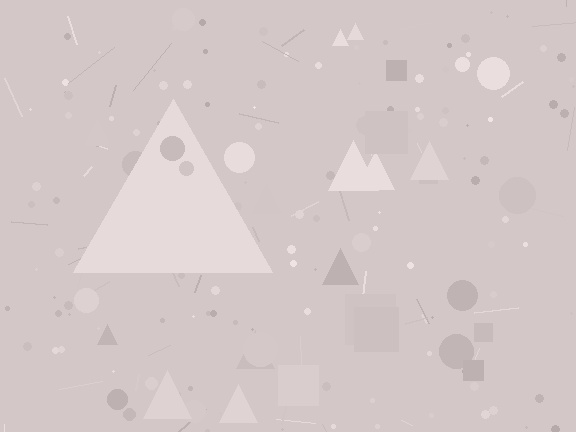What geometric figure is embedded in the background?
A triangle is embedded in the background.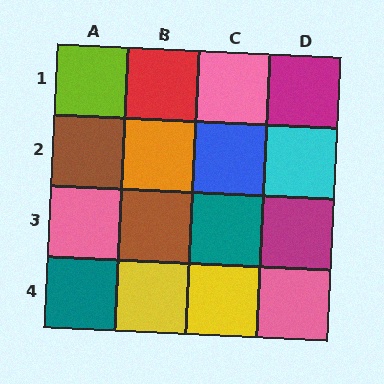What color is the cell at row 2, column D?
Cyan.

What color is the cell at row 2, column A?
Brown.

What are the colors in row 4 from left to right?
Teal, yellow, yellow, pink.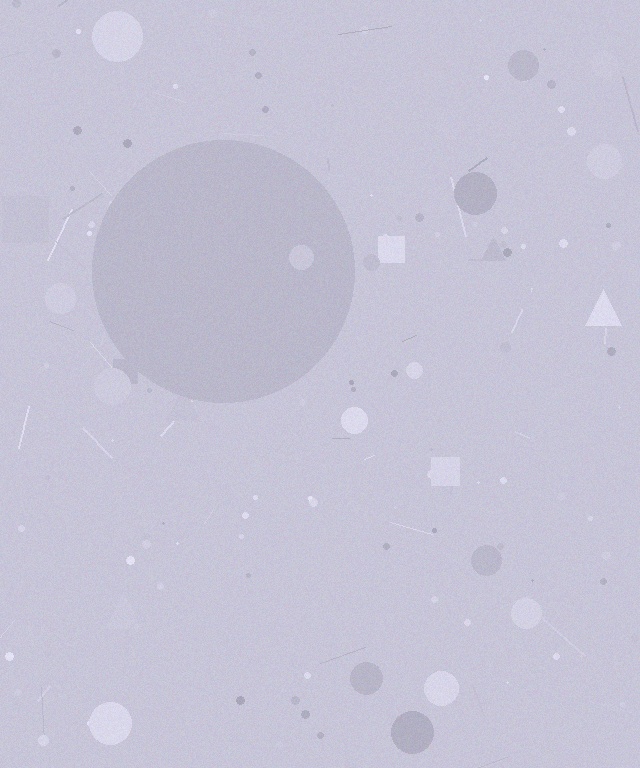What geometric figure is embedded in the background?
A circle is embedded in the background.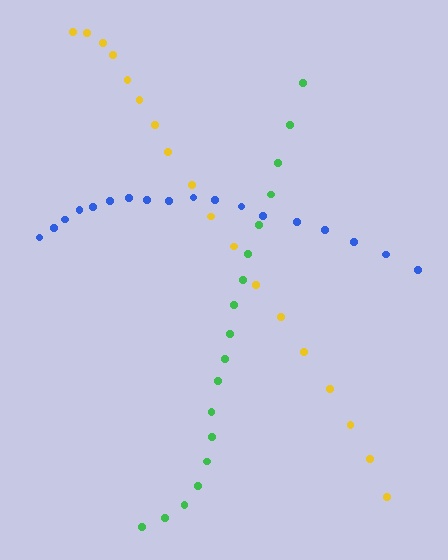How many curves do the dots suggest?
There are 3 distinct paths.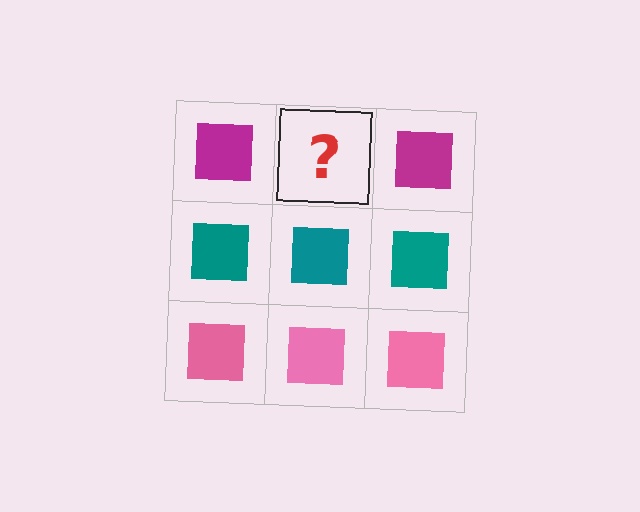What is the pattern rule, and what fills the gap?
The rule is that each row has a consistent color. The gap should be filled with a magenta square.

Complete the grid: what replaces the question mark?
The question mark should be replaced with a magenta square.